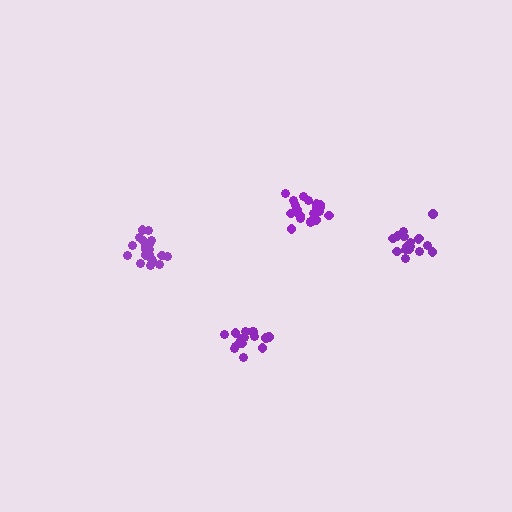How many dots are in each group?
Group 1: 16 dots, Group 2: 19 dots, Group 3: 21 dots, Group 4: 21 dots (77 total).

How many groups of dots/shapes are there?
There are 4 groups.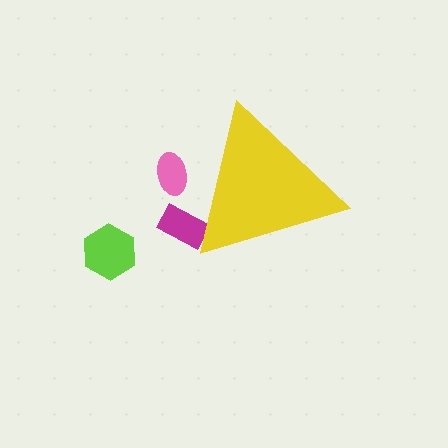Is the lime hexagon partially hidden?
No, the lime hexagon is fully visible.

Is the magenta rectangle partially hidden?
Yes, the magenta rectangle is partially hidden behind the yellow triangle.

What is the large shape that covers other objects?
A yellow triangle.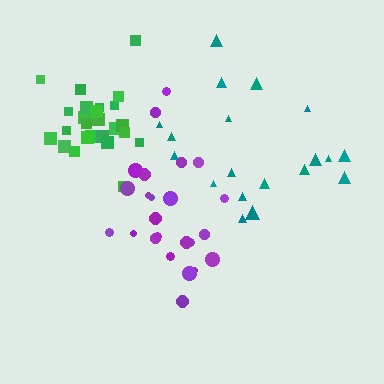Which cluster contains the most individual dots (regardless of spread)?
Green (27).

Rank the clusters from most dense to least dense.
green, purple, teal.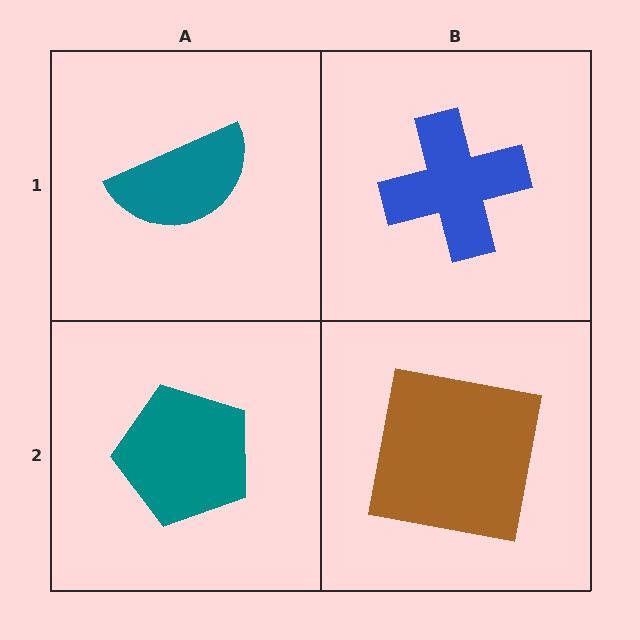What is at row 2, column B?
A brown square.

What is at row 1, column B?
A blue cross.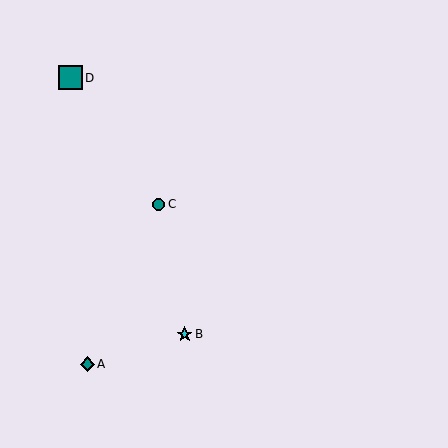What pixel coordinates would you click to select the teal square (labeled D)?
Click at (70, 78) to select the teal square D.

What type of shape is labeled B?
Shape B is a cyan star.